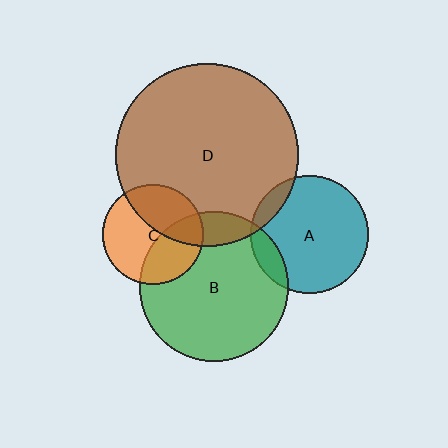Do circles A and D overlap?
Yes.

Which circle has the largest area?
Circle D (brown).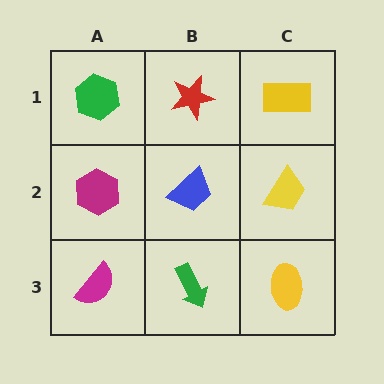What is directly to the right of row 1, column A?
A red star.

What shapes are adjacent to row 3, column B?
A blue trapezoid (row 2, column B), a magenta semicircle (row 3, column A), a yellow ellipse (row 3, column C).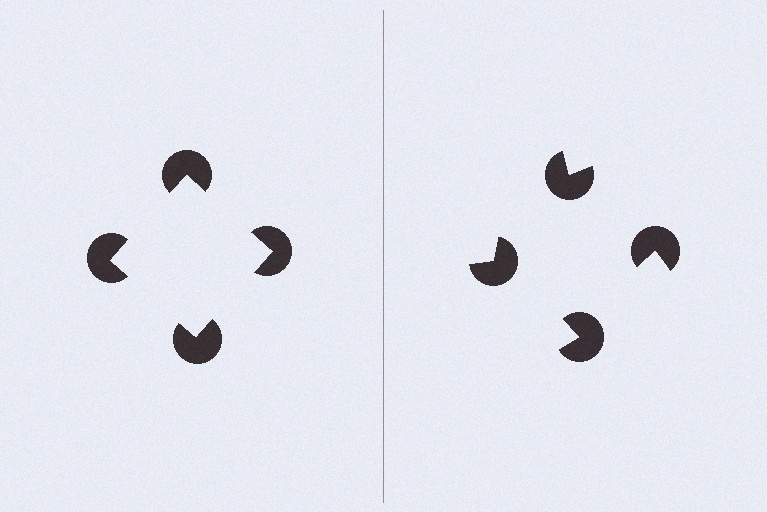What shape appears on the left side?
An illusory square.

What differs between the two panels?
The pac-man discs are positioned identically on both sides; only the wedge orientations differ. On the left they align to a square; on the right they are misaligned.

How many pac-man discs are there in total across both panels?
8 — 4 on each side.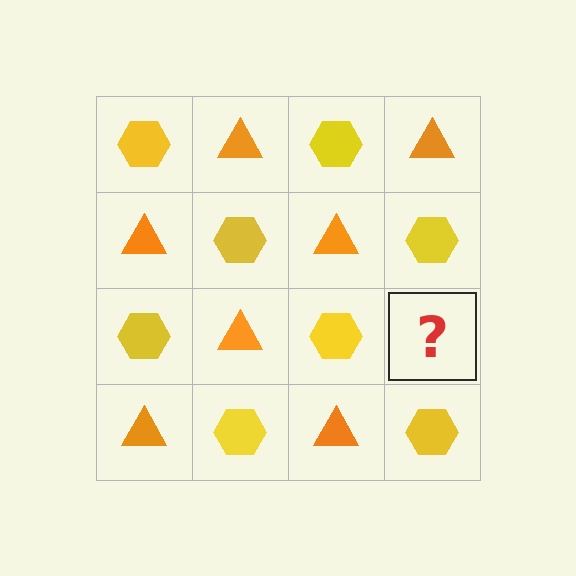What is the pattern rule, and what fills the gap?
The rule is that it alternates yellow hexagon and orange triangle in a checkerboard pattern. The gap should be filled with an orange triangle.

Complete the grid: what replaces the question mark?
The question mark should be replaced with an orange triangle.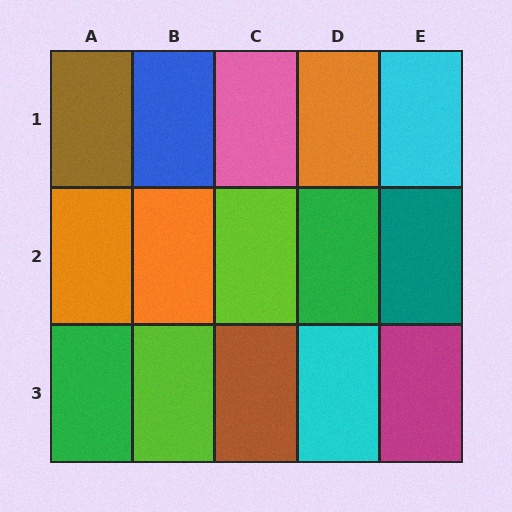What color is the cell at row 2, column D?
Green.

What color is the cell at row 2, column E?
Teal.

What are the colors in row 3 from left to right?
Green, lime, brown, cyan, magenta.